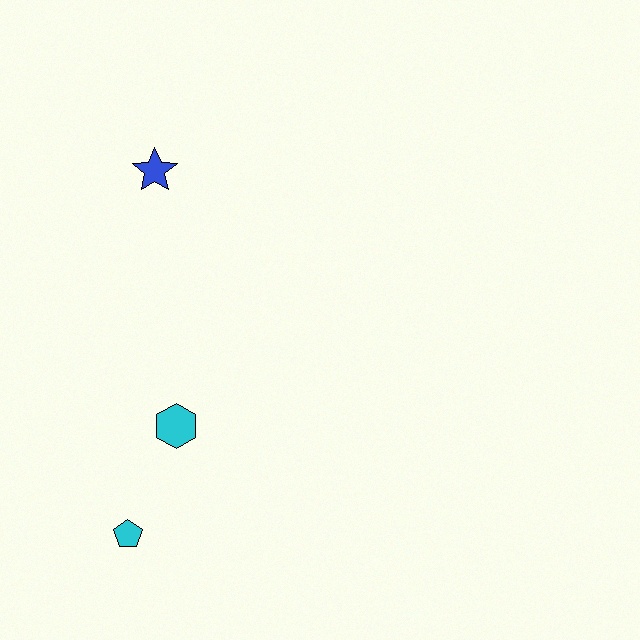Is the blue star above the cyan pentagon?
Yes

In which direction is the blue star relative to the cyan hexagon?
The blue star is above the cyan hexagon.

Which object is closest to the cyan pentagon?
The cyan hexagon is closest to the cyan pentagon.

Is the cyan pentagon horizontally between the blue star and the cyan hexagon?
No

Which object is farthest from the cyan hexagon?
The blue star is farthest from the cyan hexagon.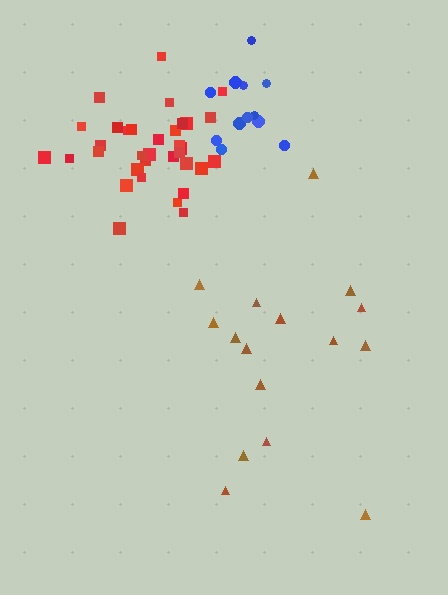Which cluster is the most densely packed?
Red.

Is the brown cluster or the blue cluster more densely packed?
Blue.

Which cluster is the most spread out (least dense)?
Brown.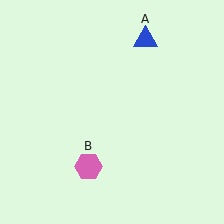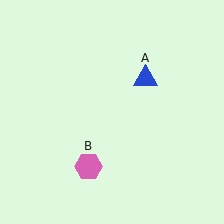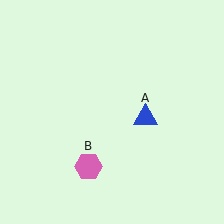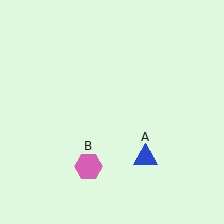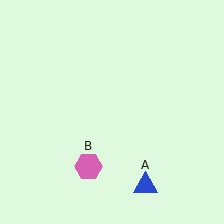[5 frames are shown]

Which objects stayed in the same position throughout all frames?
Pink hexagon (object B) remained stationary.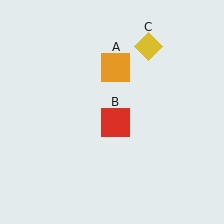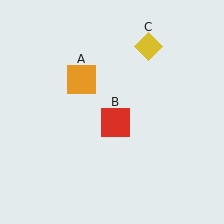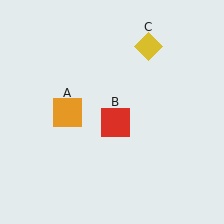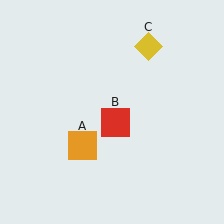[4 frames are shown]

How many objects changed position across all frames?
1 object changed position: orange square (object A).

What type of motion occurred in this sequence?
The orange square (object A) rotated counterclockwise around the center of the scene.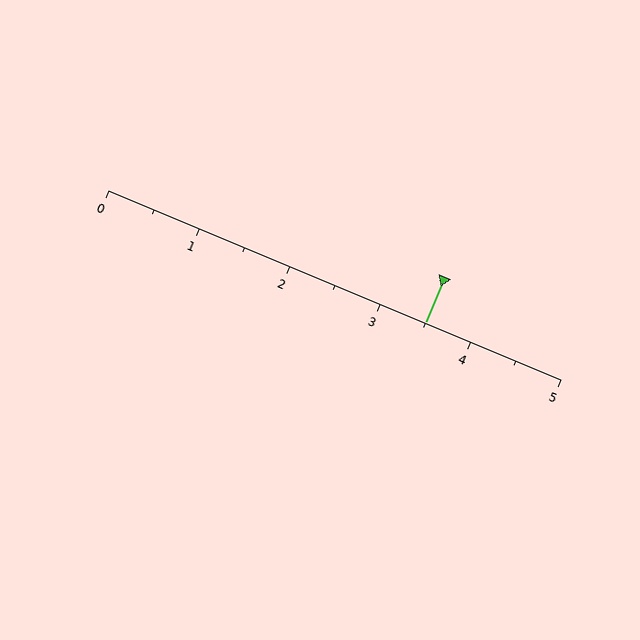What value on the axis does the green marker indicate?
The marker indicates approximately 3.5.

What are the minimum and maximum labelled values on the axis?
The axis runs from 0 to 5.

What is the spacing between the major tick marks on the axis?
The major ticks are spaced 1 apart.